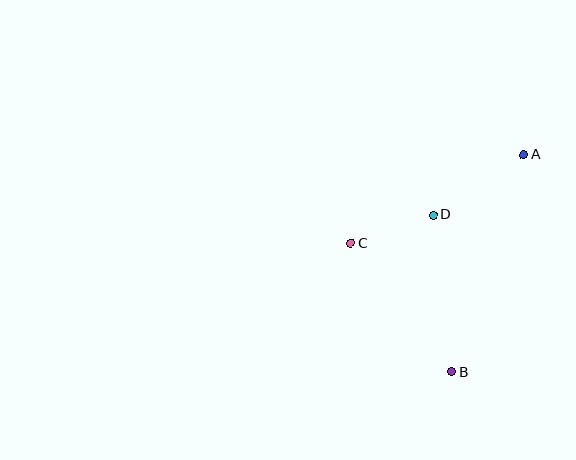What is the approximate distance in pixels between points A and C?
The distance between A and C is approximately 194 pixels.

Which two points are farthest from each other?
Points A and B are farthest from each other.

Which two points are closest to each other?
Points C and D are closest to each other.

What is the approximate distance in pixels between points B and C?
The distance between B and C is approximately 164 pixels.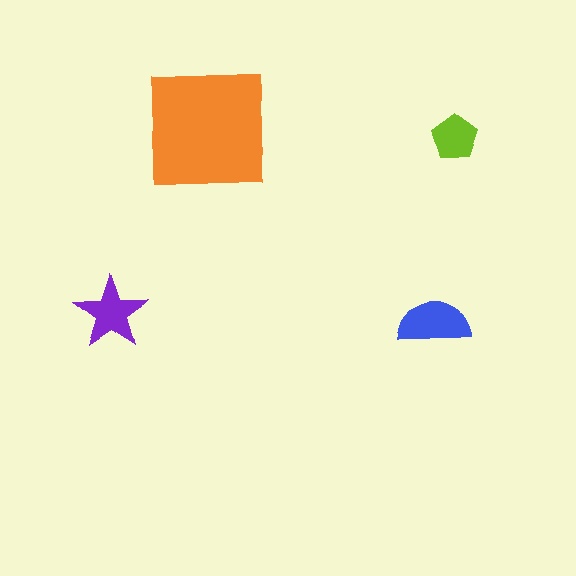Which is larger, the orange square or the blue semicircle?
The orange square.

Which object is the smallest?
The lime pentagon.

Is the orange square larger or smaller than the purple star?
Larger.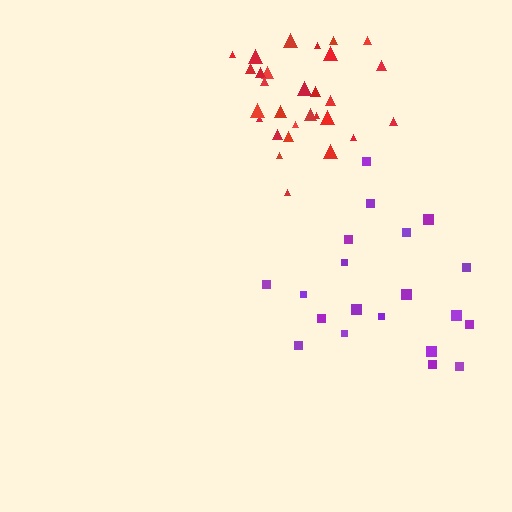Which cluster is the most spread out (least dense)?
Purple.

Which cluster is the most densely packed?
Red.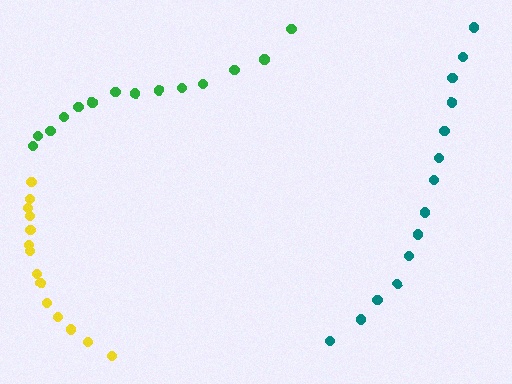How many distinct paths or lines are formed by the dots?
There are 3 distinct paths.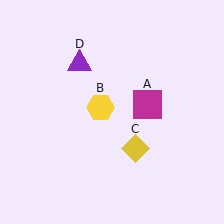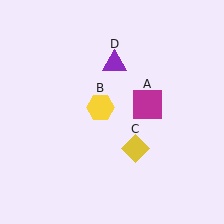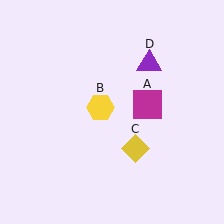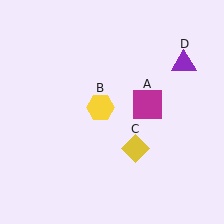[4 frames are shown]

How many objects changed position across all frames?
1 object changed position: purple triangle (object D).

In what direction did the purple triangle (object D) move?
The purple triangle (object D) moved right.